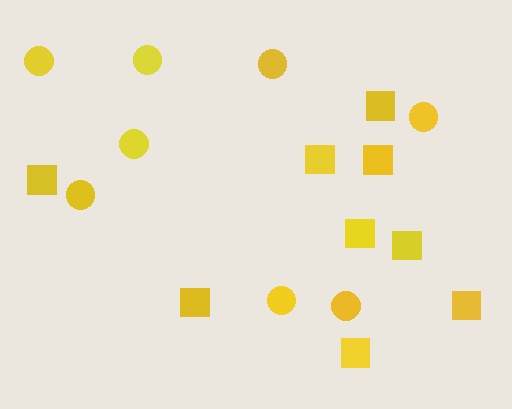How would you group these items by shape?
There are 2 groups: one group of squares (9) and one group of circles (8).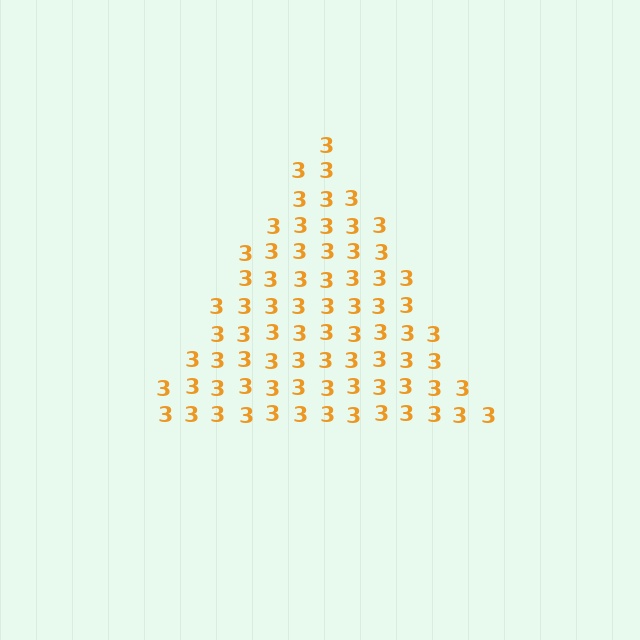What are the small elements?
The small elements are digit 3's.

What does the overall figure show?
The overall figure shows a triangle.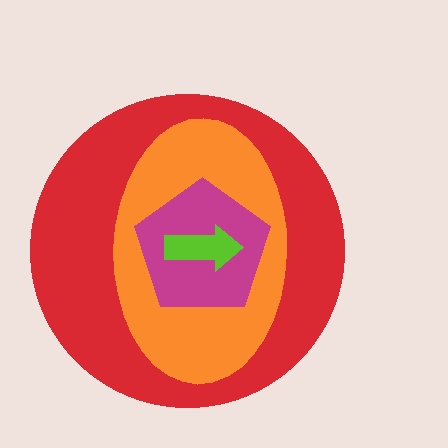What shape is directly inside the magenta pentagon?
The lime arrow.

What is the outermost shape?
The red circle.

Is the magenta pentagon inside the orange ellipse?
Yes.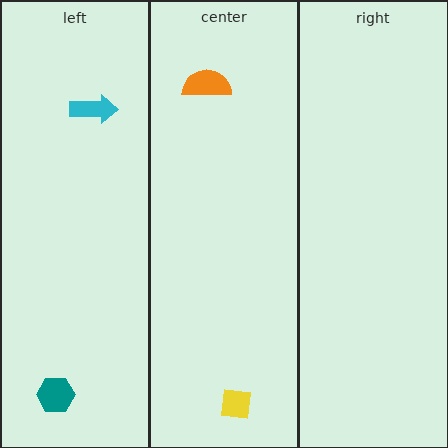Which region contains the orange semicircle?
The center region.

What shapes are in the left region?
The cyan arrow, the teal hexagon.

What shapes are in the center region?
The orange semicircle, the yellow square.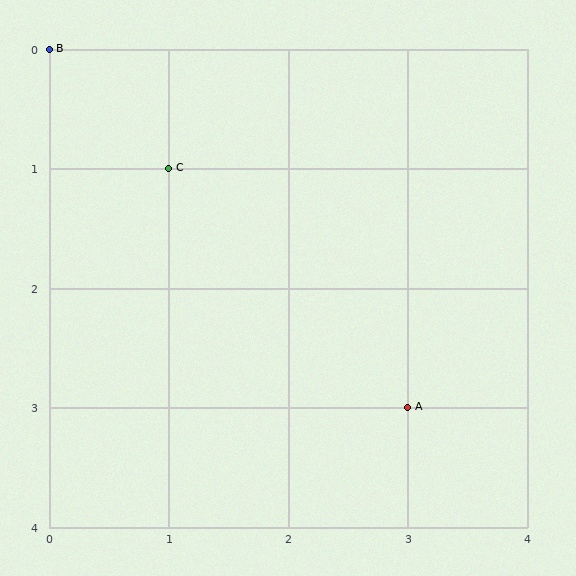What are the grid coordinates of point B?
Point B is at grid coordinates (0, 0).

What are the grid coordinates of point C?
Point C is at grid coordinates (1, 1).